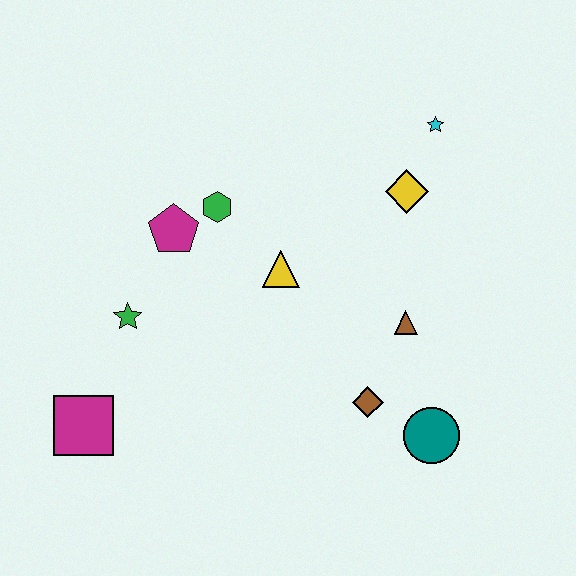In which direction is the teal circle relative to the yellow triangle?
The teal circle is below the yellow triangle.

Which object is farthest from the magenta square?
The cyan star is farthest from the magenta square.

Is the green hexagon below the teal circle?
No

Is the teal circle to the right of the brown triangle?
Yes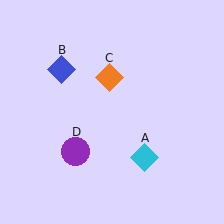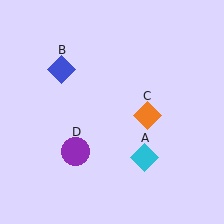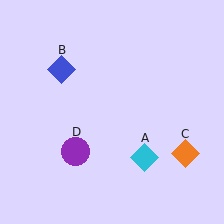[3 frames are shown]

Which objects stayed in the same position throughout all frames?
Cyan diamond (object A) and blue diamond (object B) and purple circle (object D) remained stationary.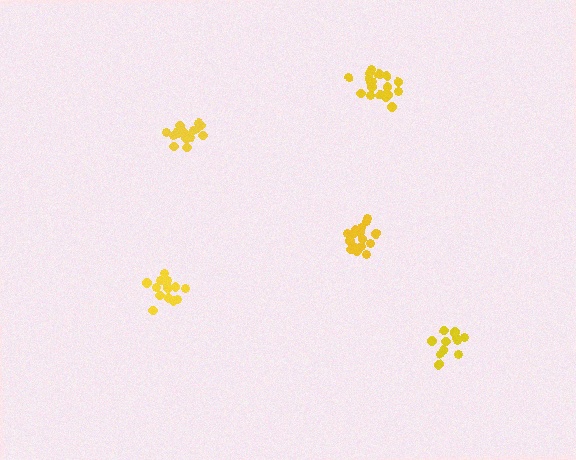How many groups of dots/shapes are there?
There are 5 groups.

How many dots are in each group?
Group 1: 16 dots, Group 2: 14 dots, Group 3: 16 dots, Group 4: 19 dots, Group 5: 13 dots (78 total).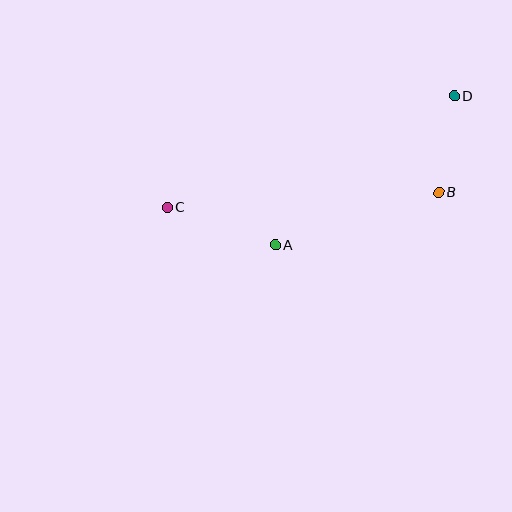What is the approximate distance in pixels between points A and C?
The distance between A and C is approximately 115 pixels.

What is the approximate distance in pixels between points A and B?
The distance between A and B is approximately 171 pixels.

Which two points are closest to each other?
Points B and D are closest to each other.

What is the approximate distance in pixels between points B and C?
The distance between B and C is approximately 272 pixels.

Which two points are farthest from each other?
Points C and D are farthest from each other.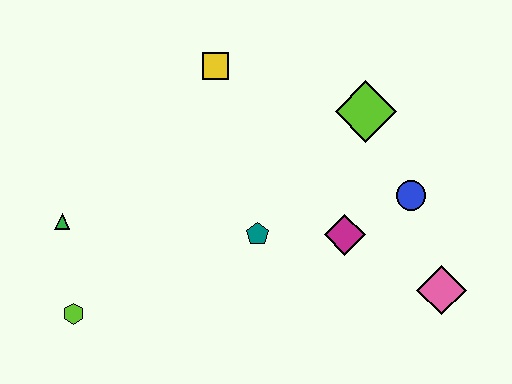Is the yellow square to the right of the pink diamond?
No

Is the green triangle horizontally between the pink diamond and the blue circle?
No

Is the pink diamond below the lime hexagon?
No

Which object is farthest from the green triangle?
The pink diamond is farthest from the green triangle.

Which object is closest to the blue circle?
The magenta diamond is closest to the blue circle.